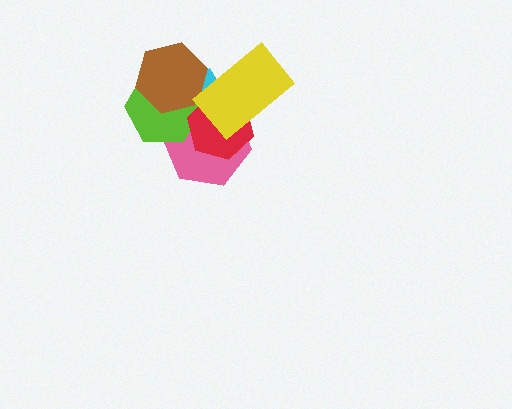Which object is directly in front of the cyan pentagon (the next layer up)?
The pink hexagon is directly in front of the cyan pentagon.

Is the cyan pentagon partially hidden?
Yes, it is partially covered by another shape.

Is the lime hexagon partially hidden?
Yes, it is partially covered by another shape.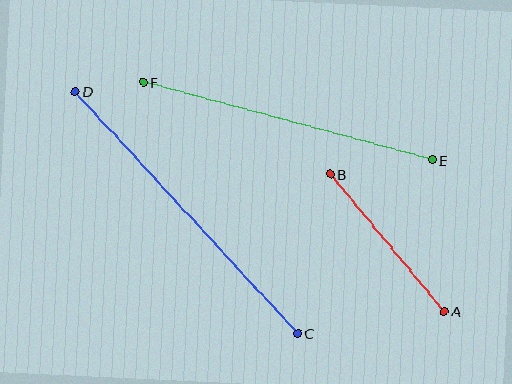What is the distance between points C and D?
The distance is approximately 328 pixels.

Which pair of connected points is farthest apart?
Points C and D are farthest apart.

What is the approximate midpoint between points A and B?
The midpoint is at approximately (387, 243) pixels.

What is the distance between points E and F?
The distance is approximately 299 pixels.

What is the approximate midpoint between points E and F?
The midpoint is at approximately (287, 121) pixels.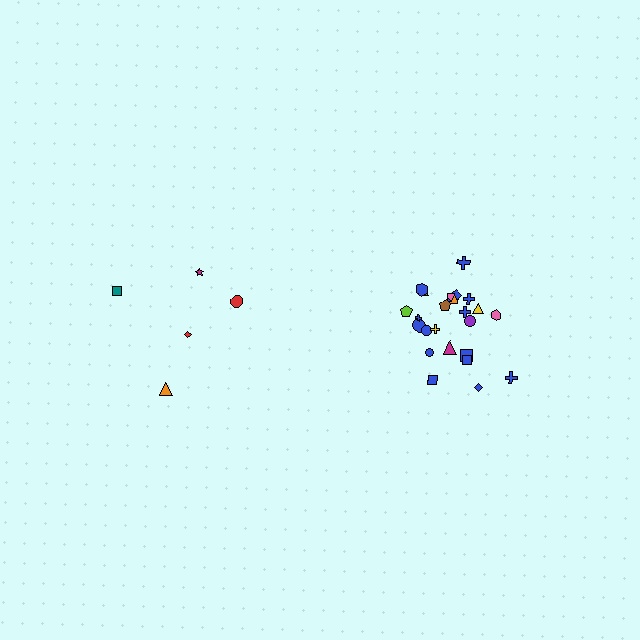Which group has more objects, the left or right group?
The right group.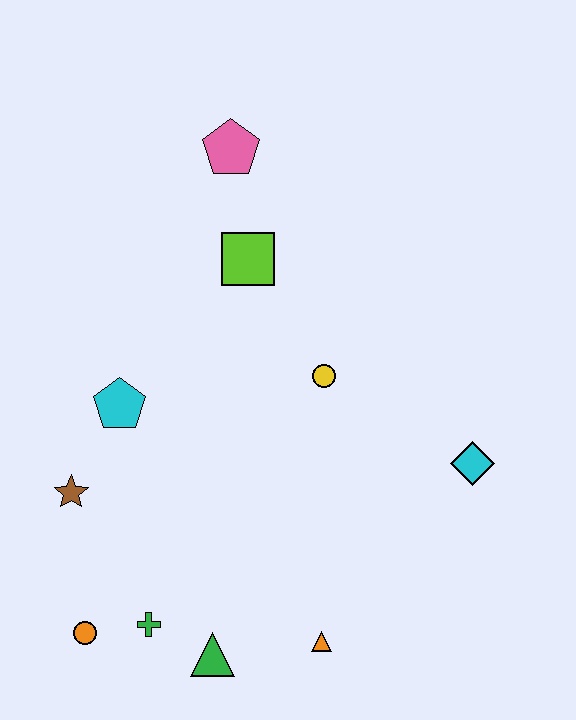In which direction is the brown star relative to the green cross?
The brown star is above the green cross.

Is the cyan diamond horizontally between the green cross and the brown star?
No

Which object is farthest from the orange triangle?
The pink pentagon is farthest from the orange triangle.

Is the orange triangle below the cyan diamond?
Yes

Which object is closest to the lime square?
The pink pentagon is closest to the lime square.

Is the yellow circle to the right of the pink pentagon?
Yes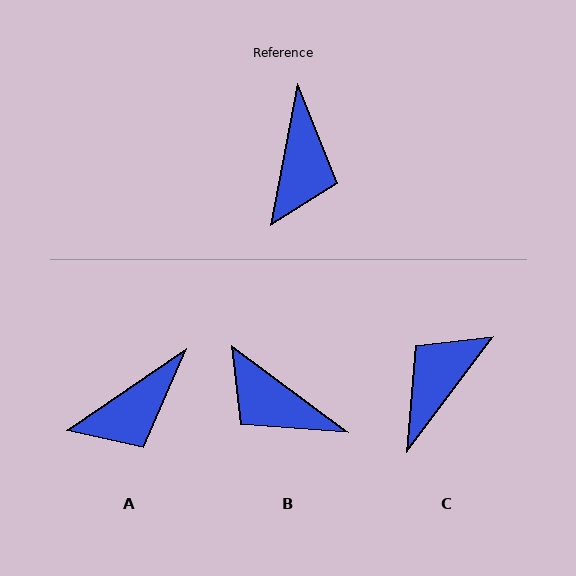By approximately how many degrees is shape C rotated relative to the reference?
Approximately 154 degrees counter-clockwise.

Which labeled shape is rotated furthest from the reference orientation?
C, about 154 degrees away.